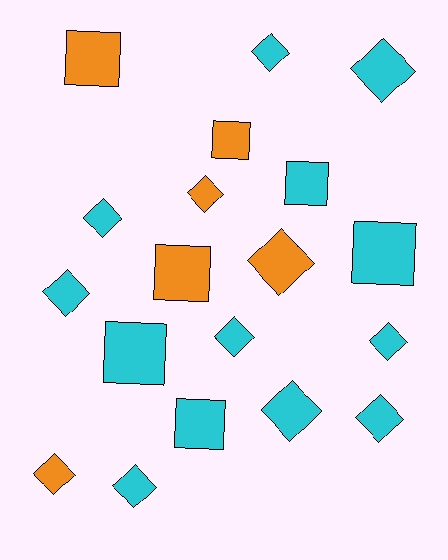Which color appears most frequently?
Cyan, with 13 objects.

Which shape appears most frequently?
Diamond, with 12 objects.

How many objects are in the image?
There are 19 objects.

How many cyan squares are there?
There are 4 cyan squares.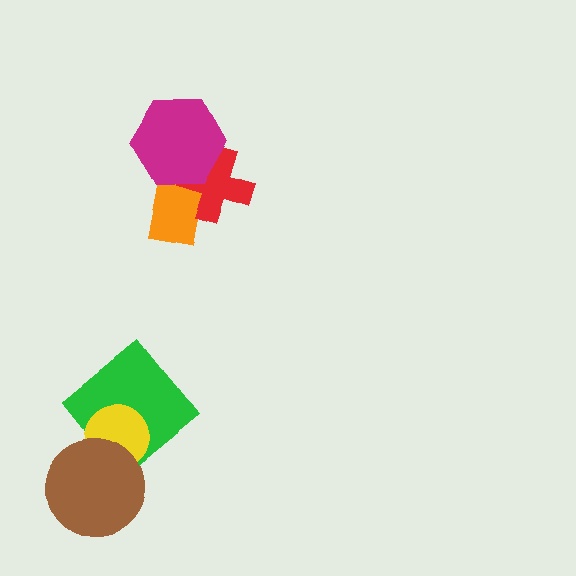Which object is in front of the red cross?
The magenta hexagon is in front of the red cross.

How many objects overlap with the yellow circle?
2 objects overlap with the yellow circle.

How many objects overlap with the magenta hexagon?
2 objects overlap with the magenta hexagon.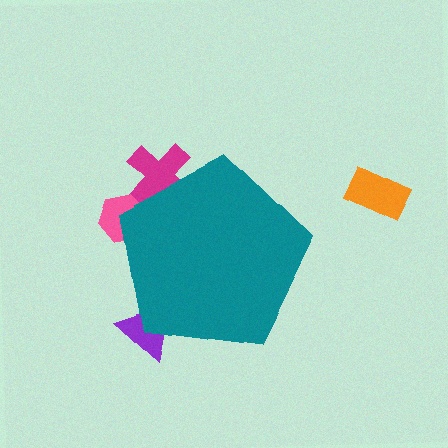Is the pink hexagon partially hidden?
Yes, the pink hexagon is partially hidden behind the teal pentagon.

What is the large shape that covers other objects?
A teal pentagon.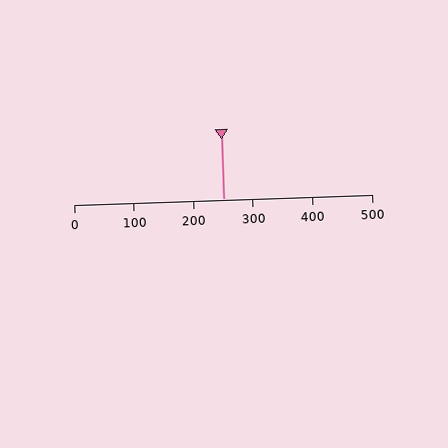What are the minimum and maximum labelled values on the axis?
The axis runs from 0 to 500.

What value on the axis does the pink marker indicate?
The marker indicates approximately 250.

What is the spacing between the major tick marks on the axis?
The major ticks are spaced 100 apart.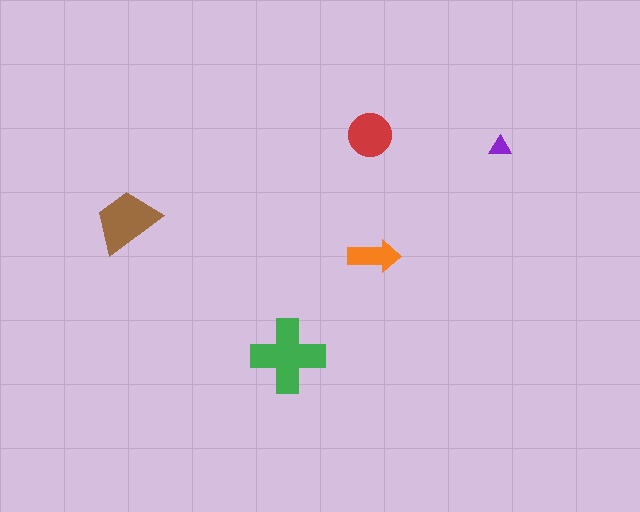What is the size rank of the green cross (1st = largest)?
1st.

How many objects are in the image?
There are 5 objects in the image.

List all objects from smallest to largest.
The purple triangle, the orange arrow, the red circle, the brown trapezoid, the green cross.